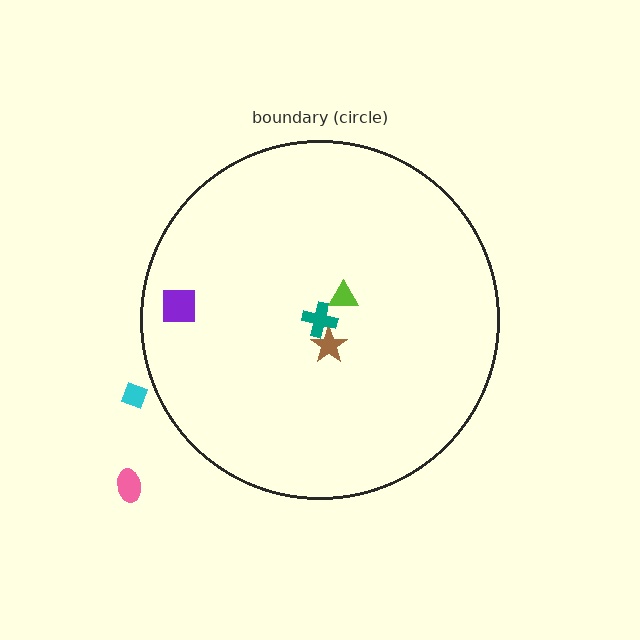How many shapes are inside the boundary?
4 inside, 2 outside.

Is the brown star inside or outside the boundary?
Inside.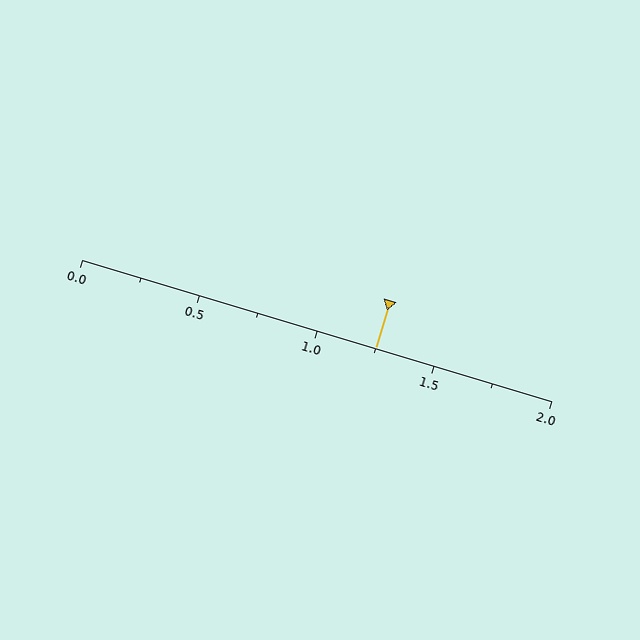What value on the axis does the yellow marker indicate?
The marker indicates approximately 1.25.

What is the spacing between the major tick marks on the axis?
The major ticks are spaced 0.5 apart.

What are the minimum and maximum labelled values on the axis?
The axis runs from 0.0 to 2.0.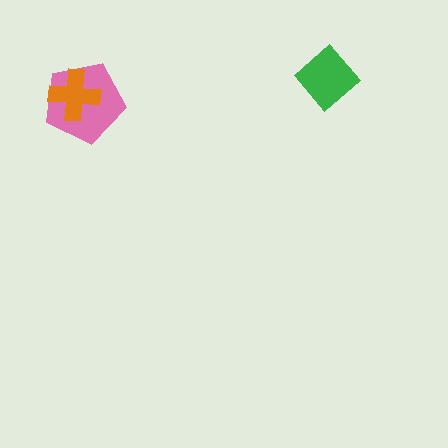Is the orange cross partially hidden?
No, no other shape covers it.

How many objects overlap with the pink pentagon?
1 object overlaps with the pink pentagon.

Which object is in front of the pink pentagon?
The orange cross is in front of the pink pentagon.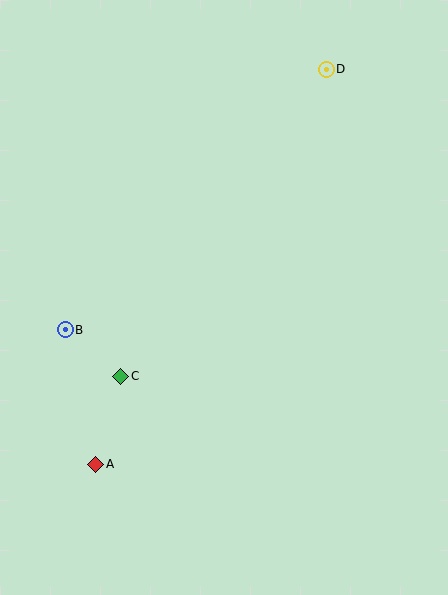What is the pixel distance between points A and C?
The distance between A and C is 92 pixels.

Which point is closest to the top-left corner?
Point D is closest to the top-left corner.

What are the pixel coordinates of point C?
Point C is at (121, 376).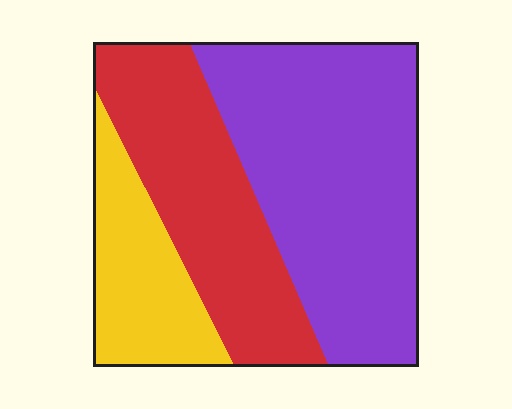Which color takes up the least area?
Yellow, at roughly 20%.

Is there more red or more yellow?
Red.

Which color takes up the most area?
Purple, at roughly 50%.